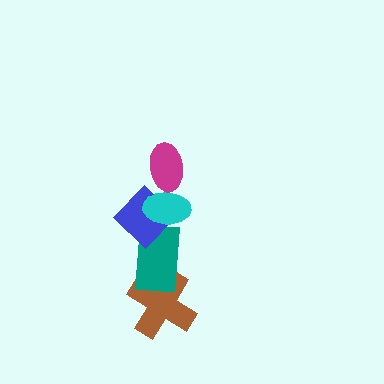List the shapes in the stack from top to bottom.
From top to bottom: the magenta ellipse, the cyan ellipse, the blue diamond, the teal rectangle, the brown cross.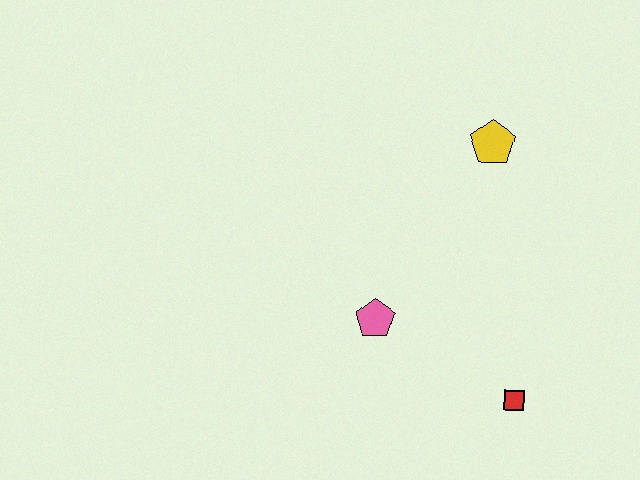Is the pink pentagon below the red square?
No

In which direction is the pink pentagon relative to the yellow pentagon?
The pink pentagon is below the yellow pentagon.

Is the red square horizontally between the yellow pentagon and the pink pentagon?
No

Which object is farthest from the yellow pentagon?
The red square is farthest from the yellow pentagon.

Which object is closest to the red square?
The pink pentagon is closest to the red square.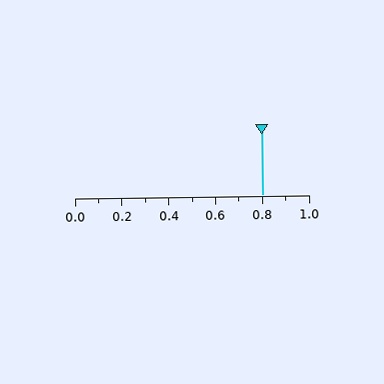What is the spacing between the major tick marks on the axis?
The major ticks are spaced 0.2 apart.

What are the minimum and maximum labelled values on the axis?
The axis runs from 0.0 to 1.0.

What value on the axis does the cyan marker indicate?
The marker indicates approximately 0.8.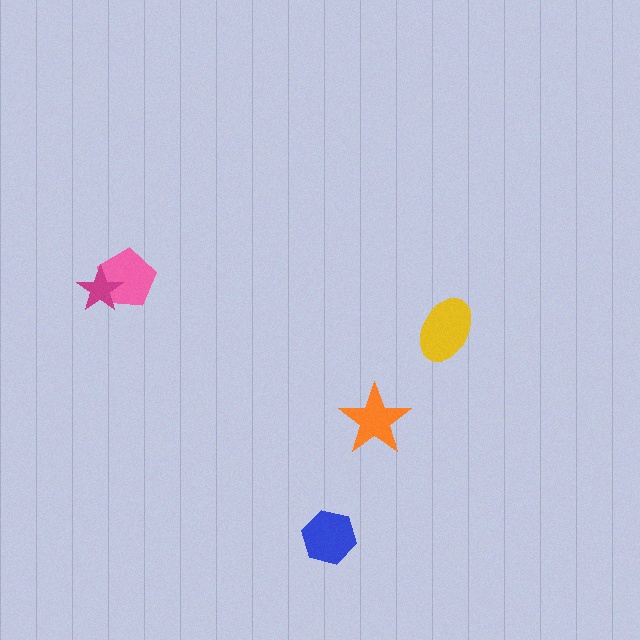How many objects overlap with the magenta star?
1 object overlaps with the magenta star.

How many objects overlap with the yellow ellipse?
0 objects overlap with the yellow ellipse.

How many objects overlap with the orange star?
0 objects overlap with the orange star.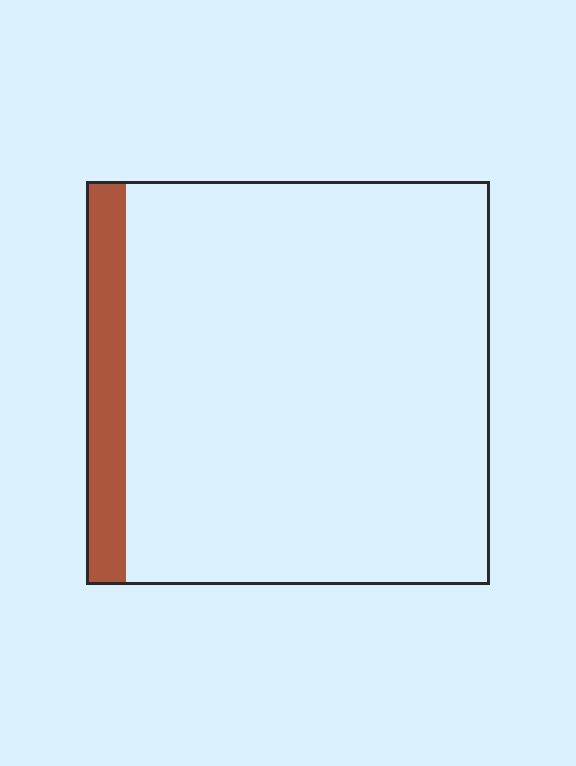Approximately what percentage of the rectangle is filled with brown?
Approximately 10%.